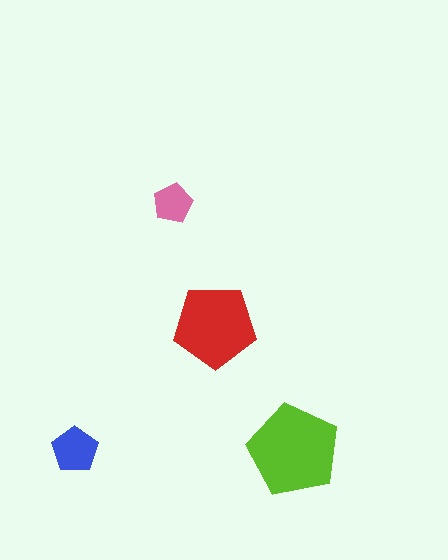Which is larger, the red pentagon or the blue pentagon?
The red one.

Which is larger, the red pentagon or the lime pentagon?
The lime one.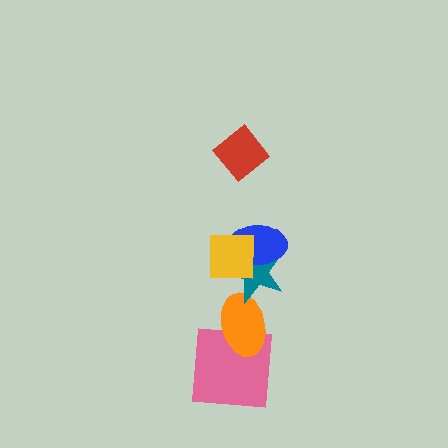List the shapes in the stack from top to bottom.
From top to bottom: the red diamond, the yellow square, the blue ellipse, the teal star, the orange ellipse, the pink square.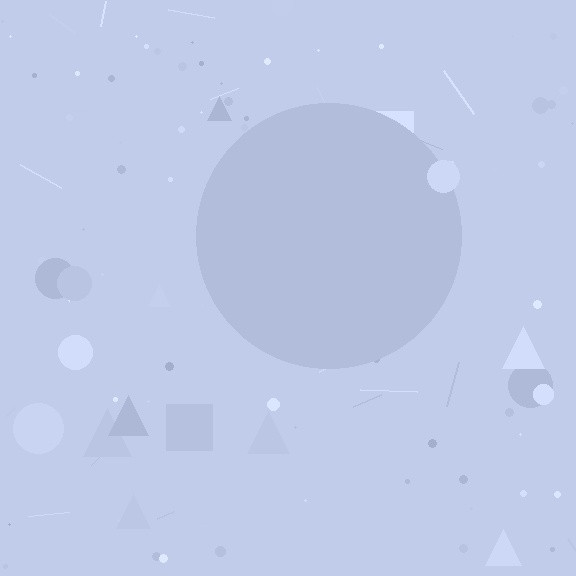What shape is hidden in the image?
A circle is hidden in the image.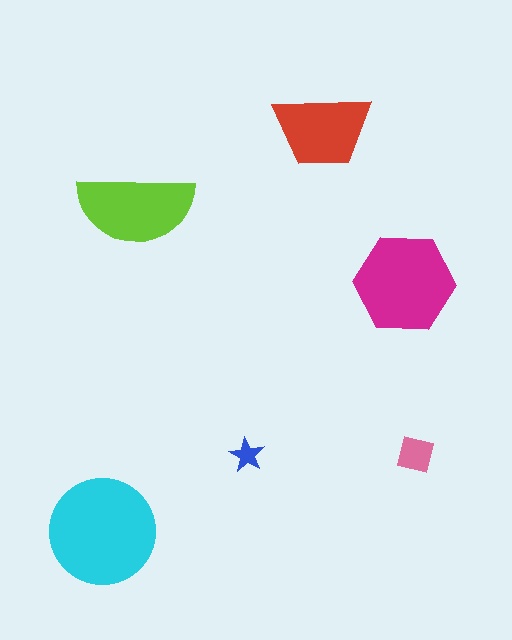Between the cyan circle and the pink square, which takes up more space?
The cyan circle.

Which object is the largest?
The cyan circle.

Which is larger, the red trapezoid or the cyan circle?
The cyan circle.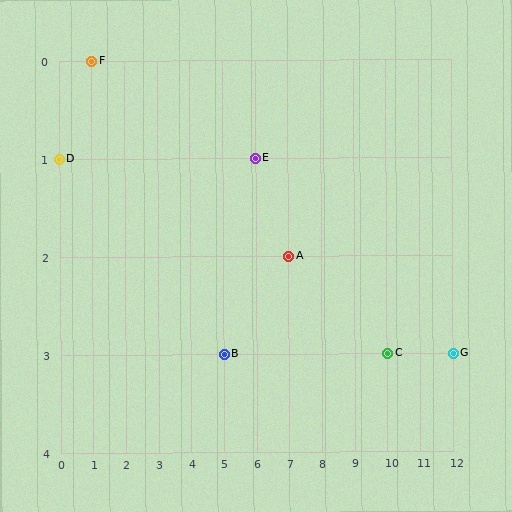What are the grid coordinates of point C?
Point C is at grid coordinates (10, 3).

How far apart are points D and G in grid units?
Points D and G are 12 columns and 2 rows apart (about 12.2 grid units diagonally).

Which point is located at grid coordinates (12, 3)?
Point G is at (12, 3).